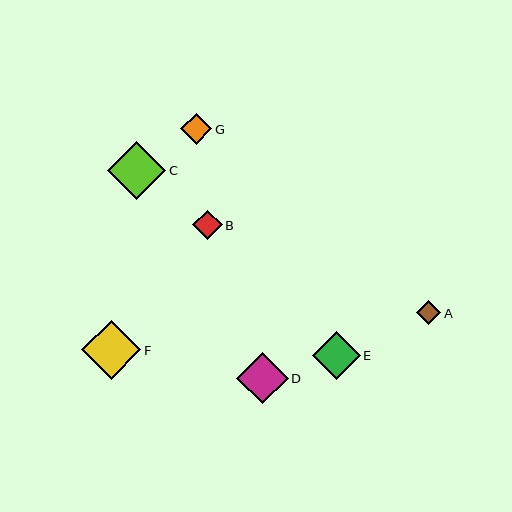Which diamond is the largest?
Diamond F is the largest with a size of approximately 59 pixels.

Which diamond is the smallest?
Diamond A is the smallest with a size of approximately 24 pixels.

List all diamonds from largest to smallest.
From largest to smallest: F, C, D, E, G, B, A.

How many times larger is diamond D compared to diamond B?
Diamond D is approximately 1.7 times the size of diamond B.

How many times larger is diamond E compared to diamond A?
Diamond E is approximately 2.0 times the size of diamond A.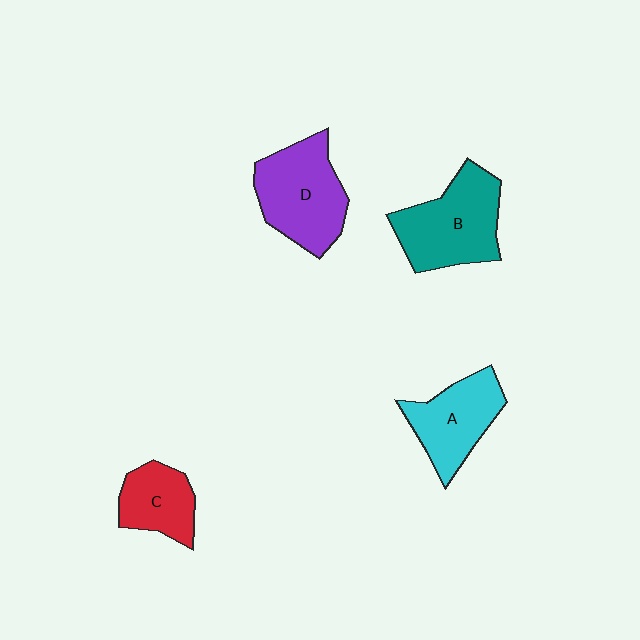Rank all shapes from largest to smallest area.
From largest to smallest: B (teal), D (purple), A (cyan), C (red).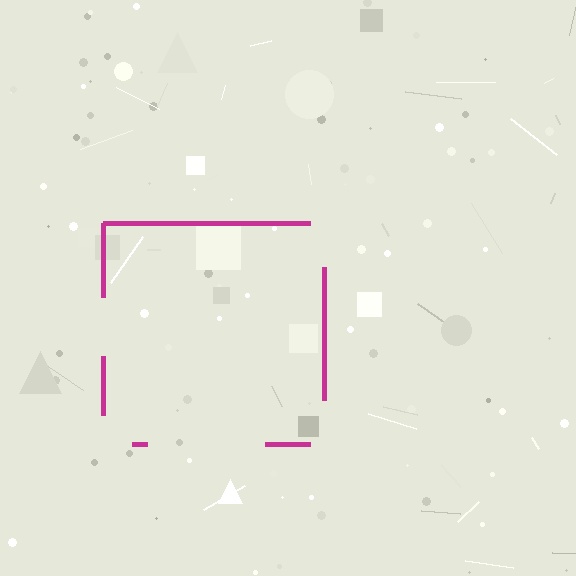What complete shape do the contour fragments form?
The contour fragments form a square.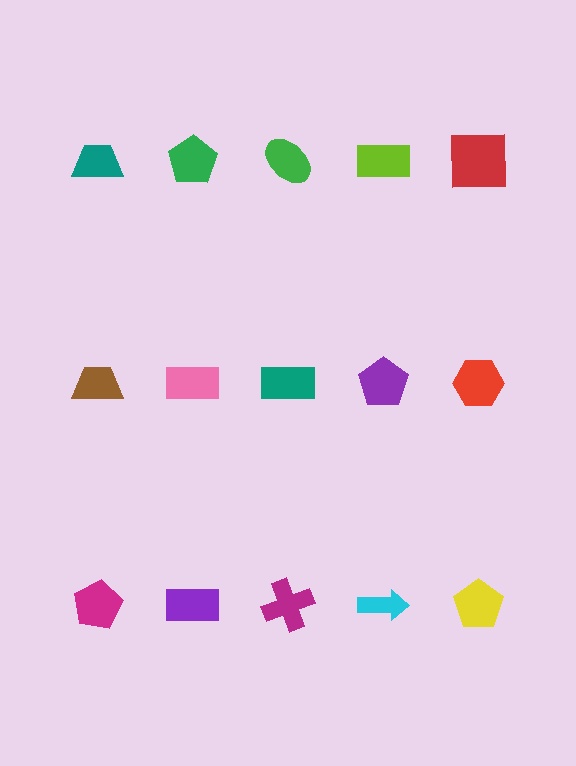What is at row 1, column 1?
A teal trapezoid.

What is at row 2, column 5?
A red hexagon.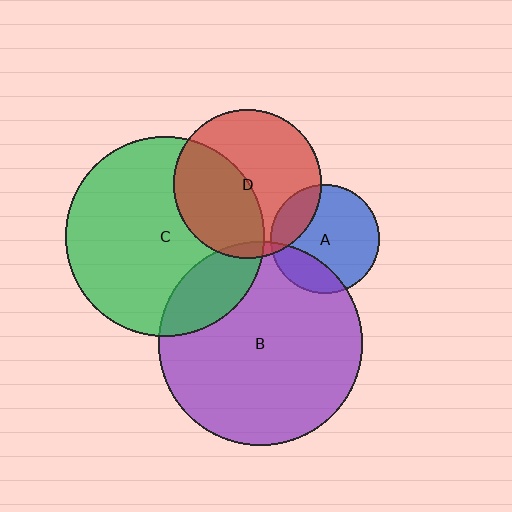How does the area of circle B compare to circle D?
Approximately 1.9 times.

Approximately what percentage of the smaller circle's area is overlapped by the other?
Approximately 45%.